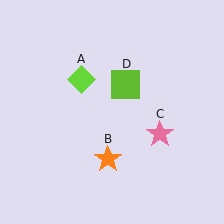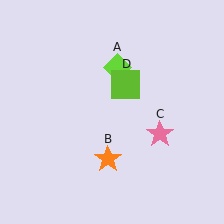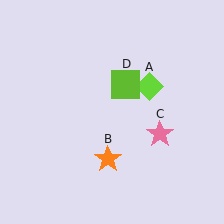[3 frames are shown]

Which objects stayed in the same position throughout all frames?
Orange star (object B) and pink star (object C) and lime square (object D) remained stationary.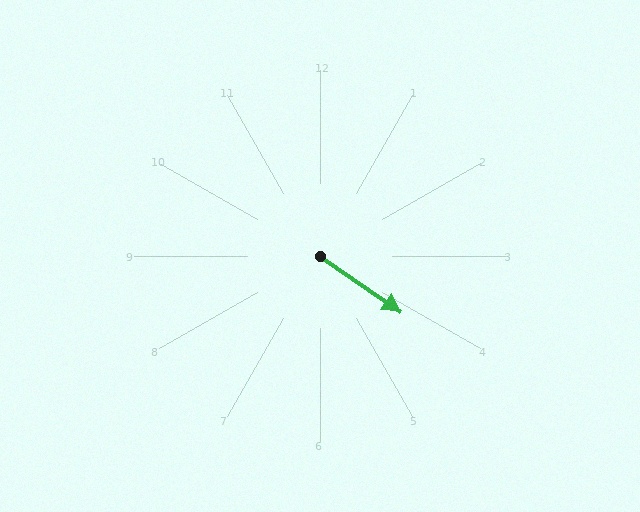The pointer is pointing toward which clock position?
Roughly 4 o'clock.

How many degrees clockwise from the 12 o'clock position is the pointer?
Approximately 125 degrees.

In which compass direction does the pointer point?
Southeast.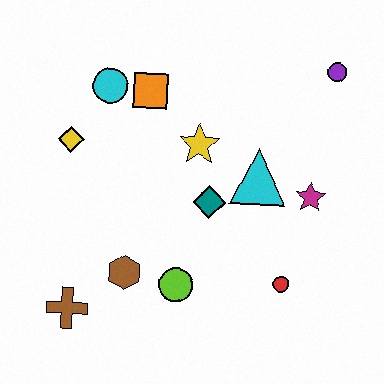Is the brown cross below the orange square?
Yes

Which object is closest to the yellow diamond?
The cyan circle is closest to the yellow diamond.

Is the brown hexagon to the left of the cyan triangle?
Yes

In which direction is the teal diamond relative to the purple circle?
The teal diamond is below the purple circle.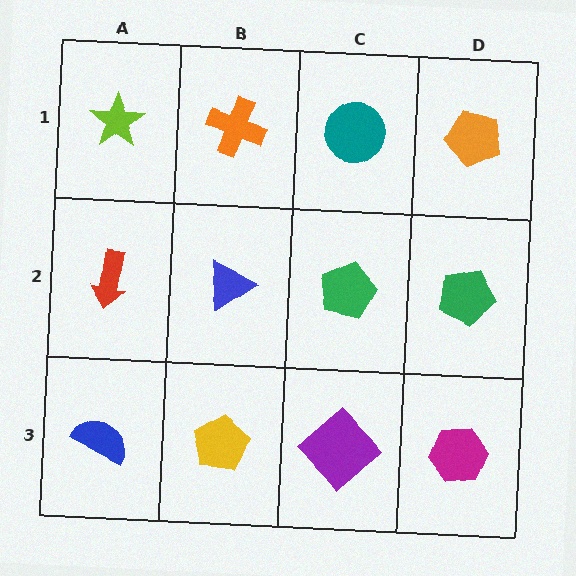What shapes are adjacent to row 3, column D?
A green pentagon (row 2, column D), a purple diamond (row 3, column C).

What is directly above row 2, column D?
An orange pentagon.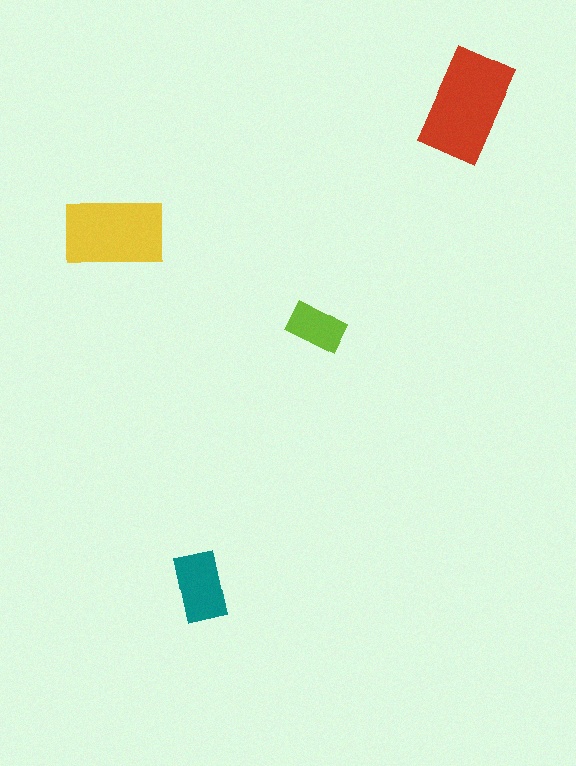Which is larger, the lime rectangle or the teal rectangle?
The teal one.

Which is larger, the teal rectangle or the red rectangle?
The red one.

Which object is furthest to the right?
The red rectangle is rightmost.